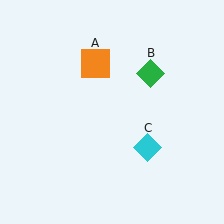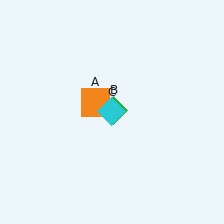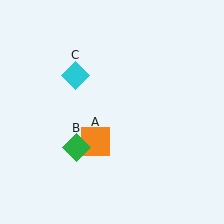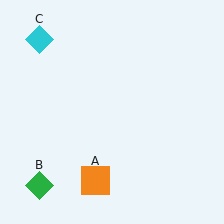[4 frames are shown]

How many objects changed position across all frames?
3 objects changed position: orange square (object A), green diamond (object B), cyan diamond (object C).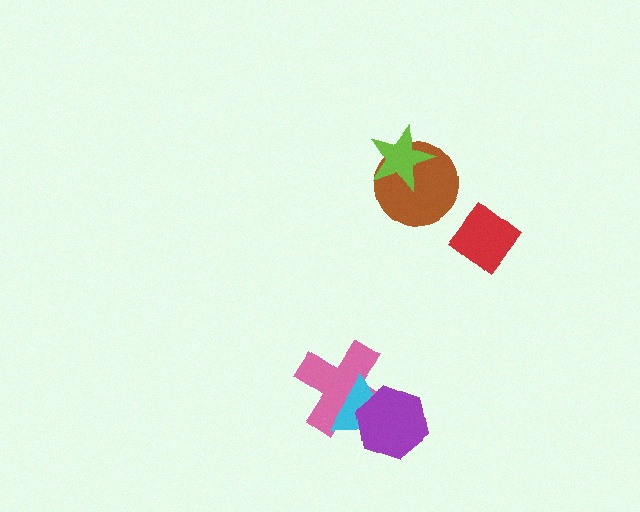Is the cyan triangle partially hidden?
Yes, it is partially covered by another shape.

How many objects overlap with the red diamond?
0 objects overlap with the red diamond.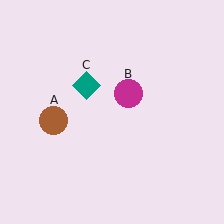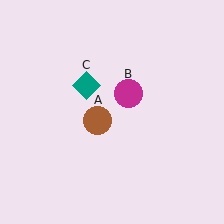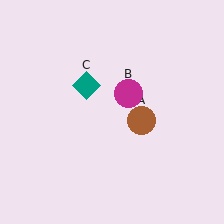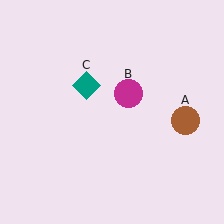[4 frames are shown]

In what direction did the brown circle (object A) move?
The brown circle (object A) moved right.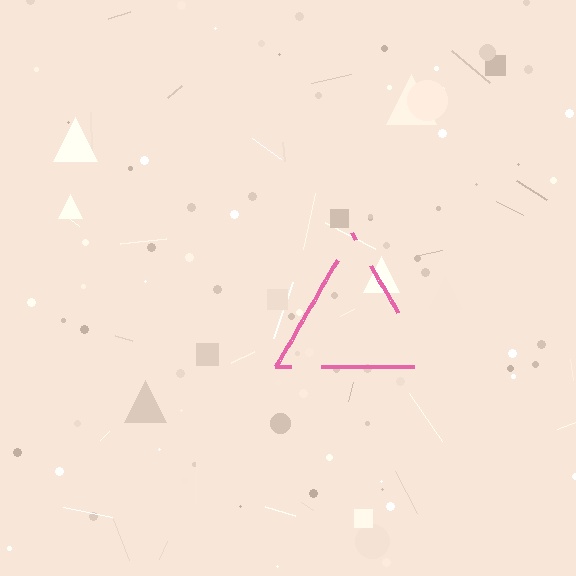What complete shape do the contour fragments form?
The contour fragments form a triangle.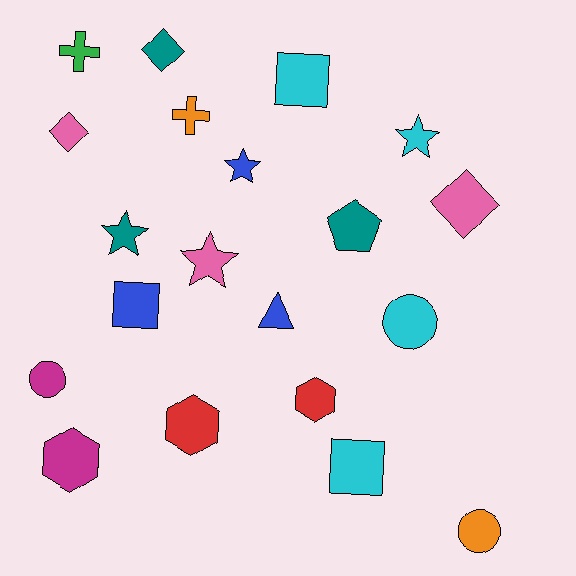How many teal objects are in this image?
There are 3 teal objects.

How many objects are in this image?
There are 20 objects.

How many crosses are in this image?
There are 2 crosses.